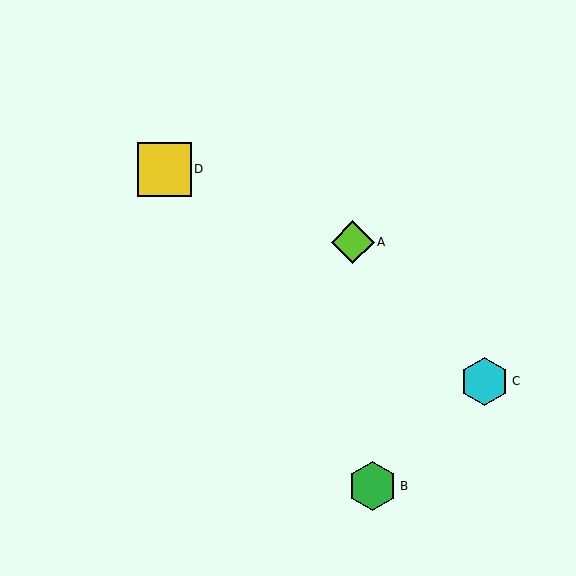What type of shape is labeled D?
Shape D is a yellow square.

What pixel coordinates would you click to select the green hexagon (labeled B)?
Click at (373, 486) to select the green hexagon B.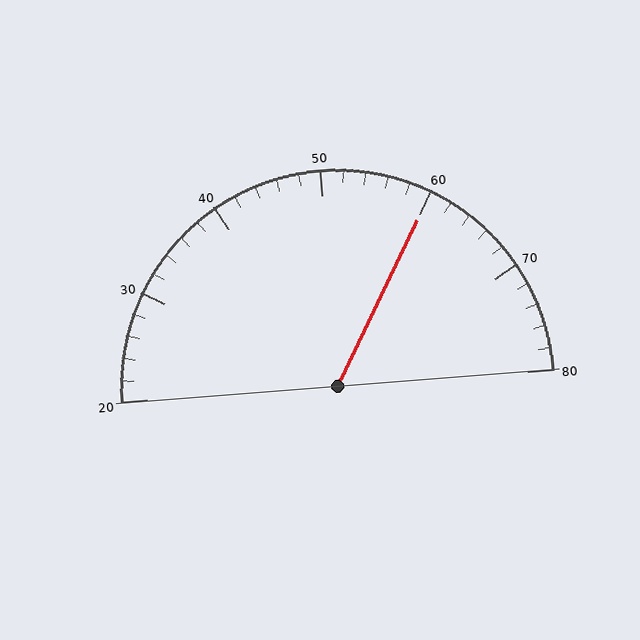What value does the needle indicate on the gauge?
The needle indicates approximately 60.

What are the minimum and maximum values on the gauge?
The gauge ranges from 20 to 80.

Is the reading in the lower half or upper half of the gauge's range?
The reading is in the upper half of the range (20 to 80).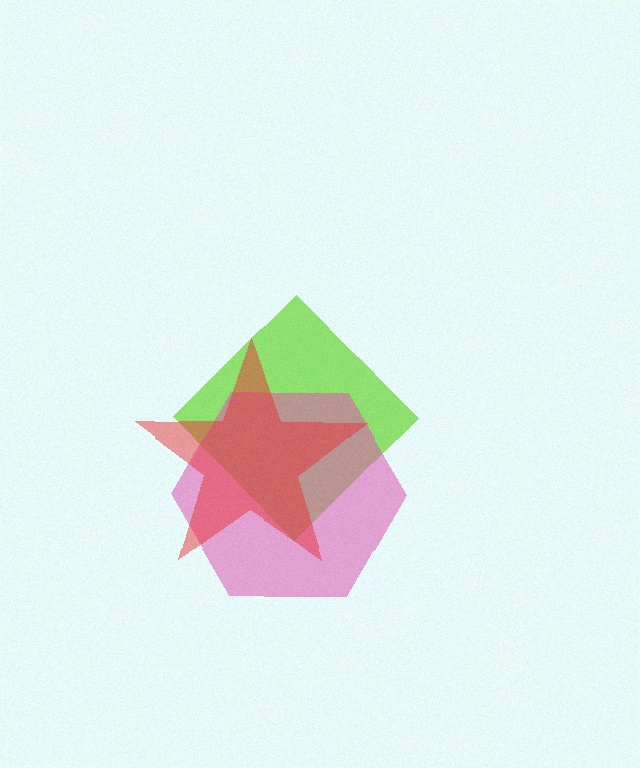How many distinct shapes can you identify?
There are 3 distinct shapes: a lime diamond, a pink hexagon, a red star.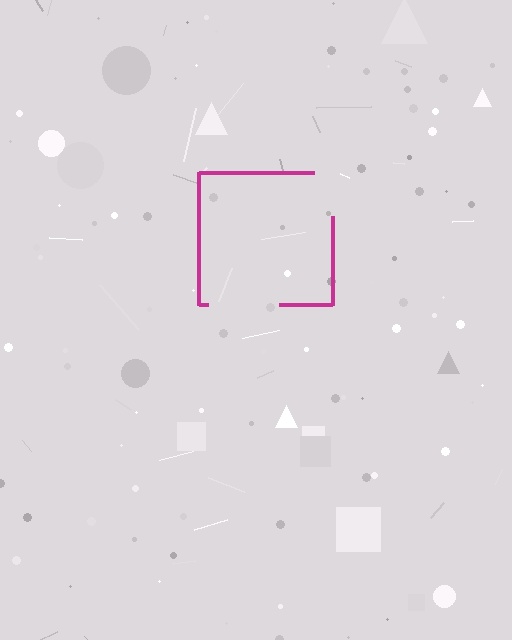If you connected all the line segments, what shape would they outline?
They would outline a square.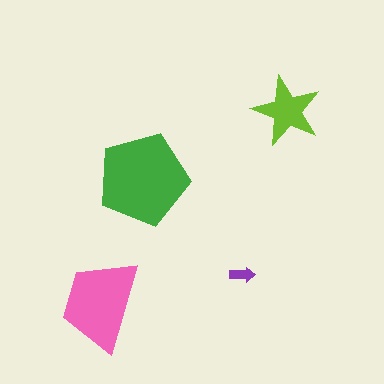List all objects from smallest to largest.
The purple arrow, the lime star, the pink trapezoid, the green pentagon.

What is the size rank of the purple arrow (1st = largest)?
4th.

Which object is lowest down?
The pink trapezoid is bottommost.